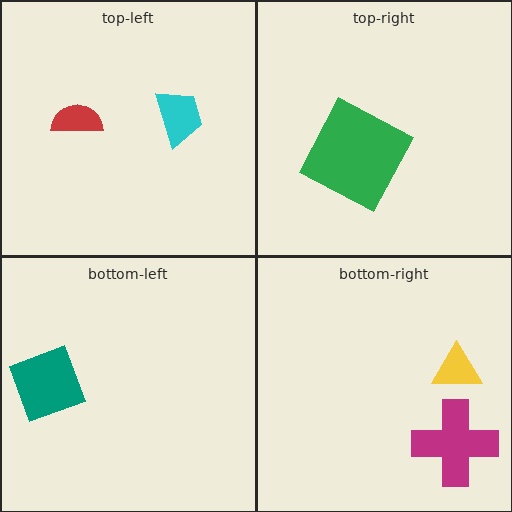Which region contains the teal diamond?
The bottom-left region.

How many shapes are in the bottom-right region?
2.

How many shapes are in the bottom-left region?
1.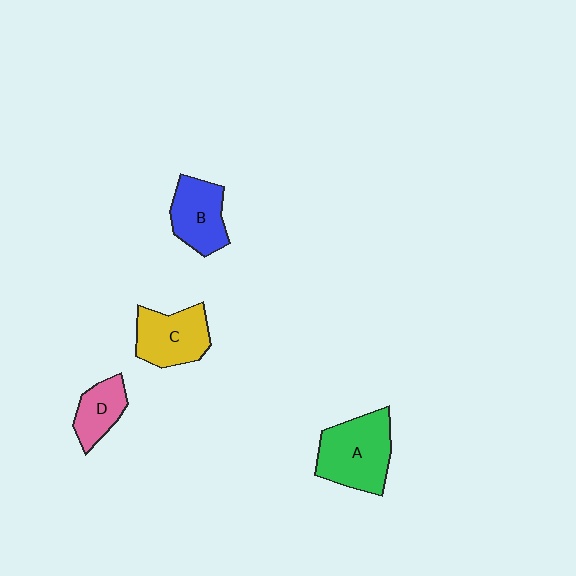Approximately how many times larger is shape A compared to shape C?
Approximately 1.3 times.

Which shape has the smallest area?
Shape D (pink).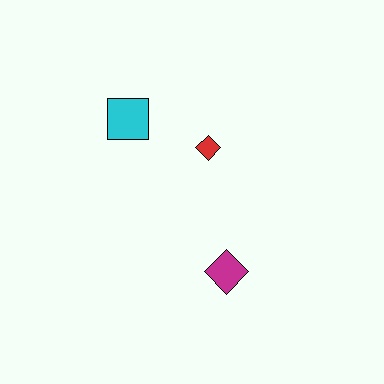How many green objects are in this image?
There are no green objects.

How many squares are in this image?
There is 1 square.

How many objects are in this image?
There are 3 objects.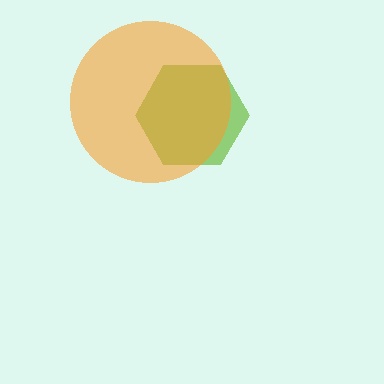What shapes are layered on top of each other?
The layered shapes are: a lime hexagon, an orange circle.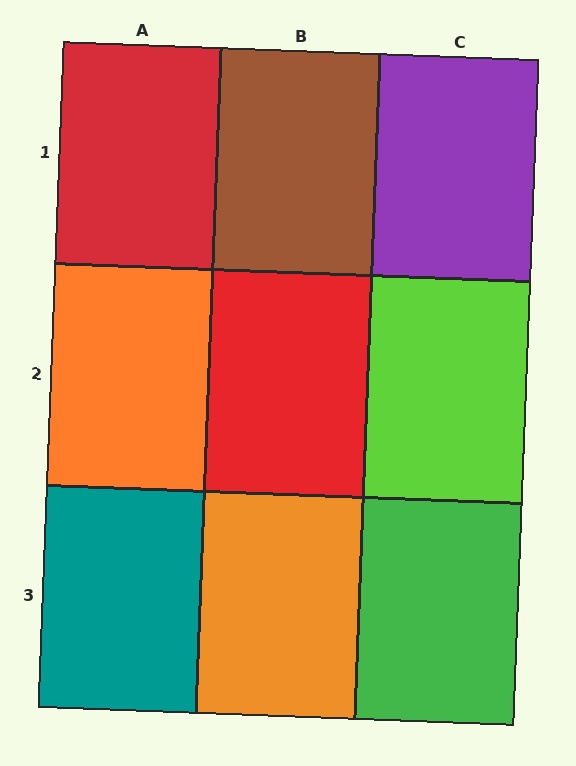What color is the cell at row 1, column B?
Brown.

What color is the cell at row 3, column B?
Orange.